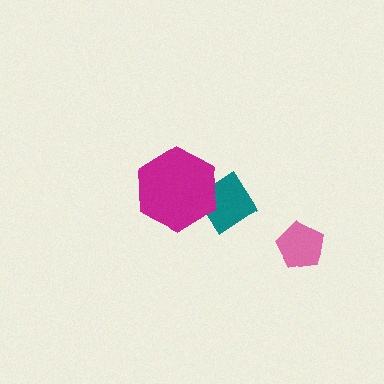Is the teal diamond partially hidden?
Yes, it is partially covered by another shape.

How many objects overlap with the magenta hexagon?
1 object overlaps with the magenta hexagon.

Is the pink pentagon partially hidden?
No, no other shape covers it.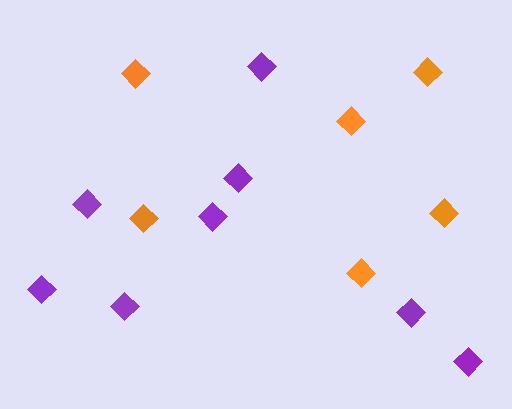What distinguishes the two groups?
There are 2 groups: one group of purple diamonds (8) and one group of orange diamonds (6).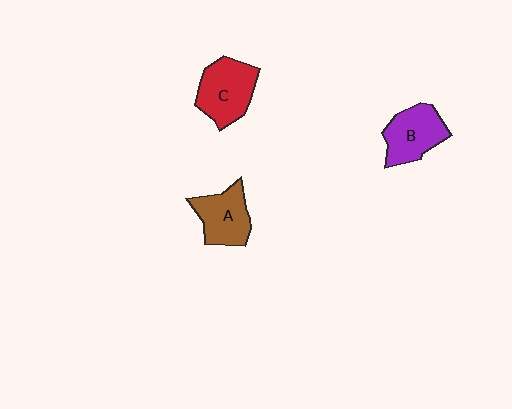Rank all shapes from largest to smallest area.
From largest to smallest: C (red), B (purple), A (brown).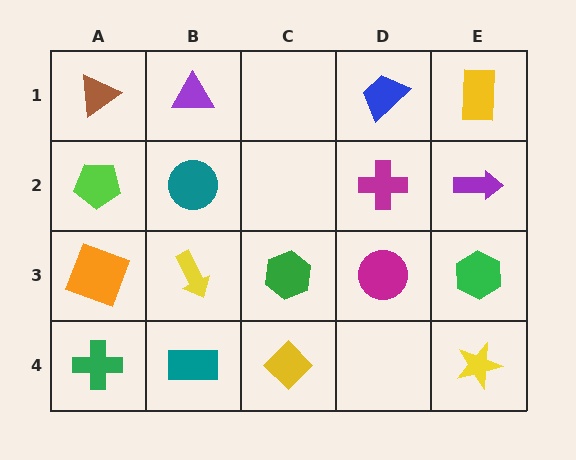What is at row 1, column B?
A purple triangle.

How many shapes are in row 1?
4 shapes.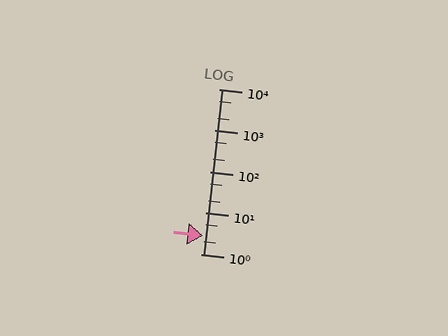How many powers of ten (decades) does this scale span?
The scale spans 4 decades, from 1 to 10000.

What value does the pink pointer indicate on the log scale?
The pointer indicates approximately 2.8.